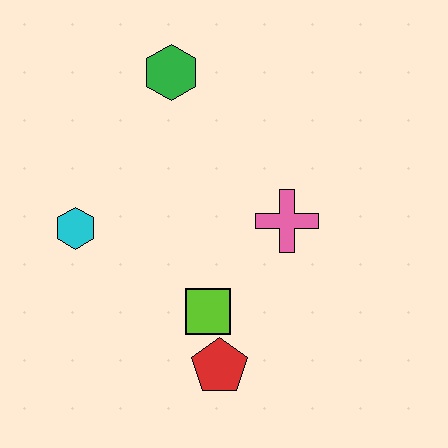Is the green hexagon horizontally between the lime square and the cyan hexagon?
Yes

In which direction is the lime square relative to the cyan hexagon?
The lime square is to the right of the cyan hexagon.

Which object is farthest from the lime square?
The green hexagon is farthest from the lime square.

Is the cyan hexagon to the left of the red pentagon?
Yes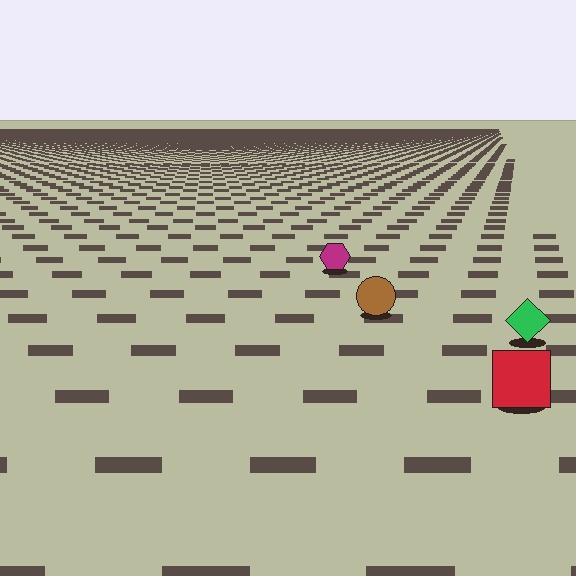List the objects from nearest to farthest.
From nearest to farthest: the red square, the green diamond, the brown circle, the magenta hexagon.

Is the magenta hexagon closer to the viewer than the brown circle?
No. The brown circle is closer — you can tell from the texture gradient: the ground texture is coarser near it.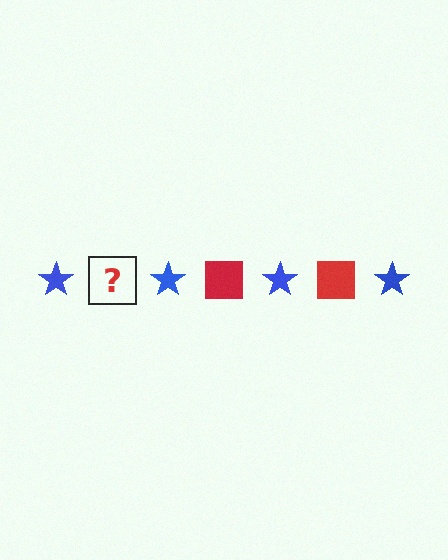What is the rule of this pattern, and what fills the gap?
The rule is that the pattern alternates between blue star and red square. The gap should be filled with a red square.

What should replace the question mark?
The question mark should be replaced with a red square.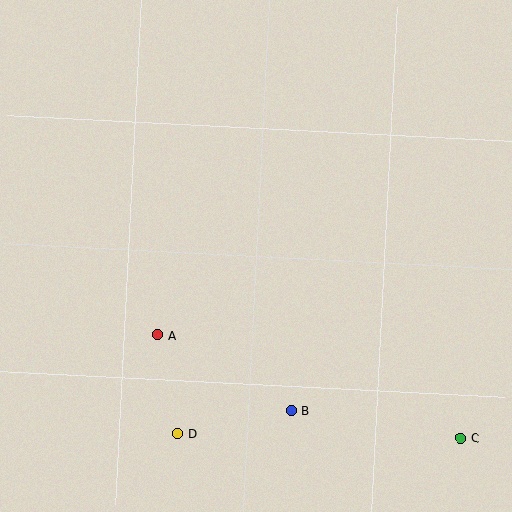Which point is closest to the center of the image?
Point A at (158, 335) is closest to the center.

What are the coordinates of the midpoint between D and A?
The midpoint between D and A is at (168, 384).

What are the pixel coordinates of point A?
Point A is at (158, 335).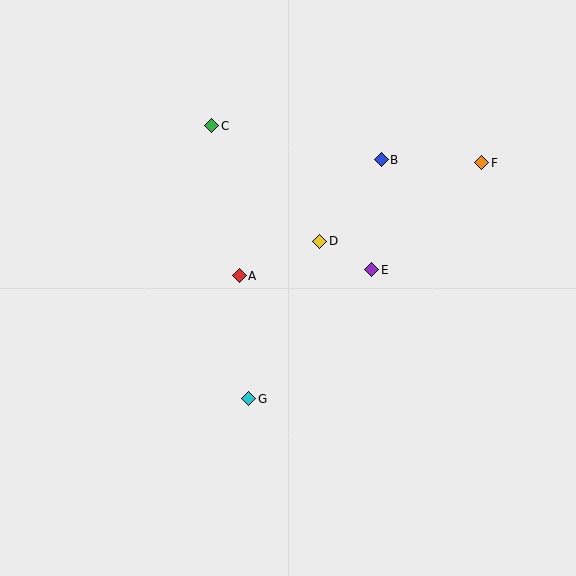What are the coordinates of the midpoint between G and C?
The midpoint between G and C is at (230, 262).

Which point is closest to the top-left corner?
Point C is closest to the top-left corner.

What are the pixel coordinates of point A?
Point A is at (239, 276).